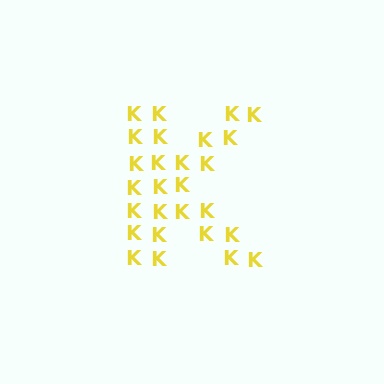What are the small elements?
The small elements are letter K's.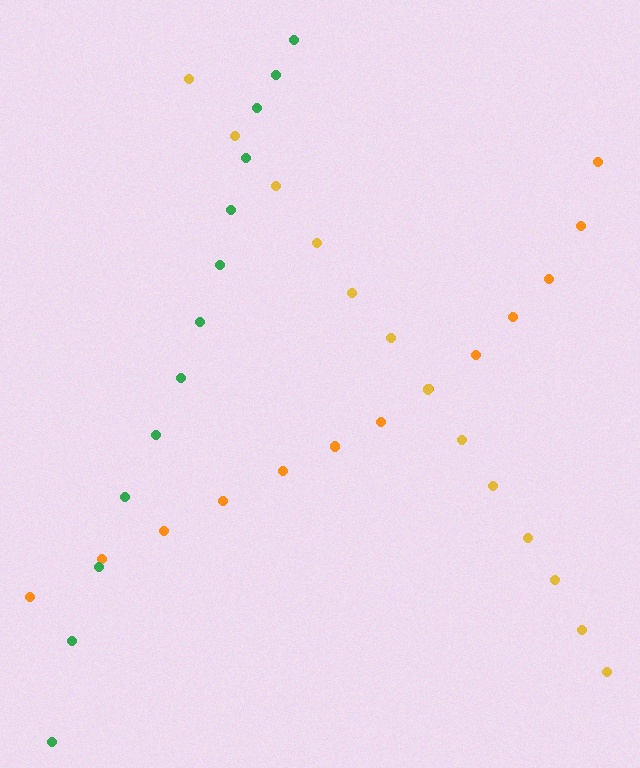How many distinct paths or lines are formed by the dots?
There are 3 distinct paths.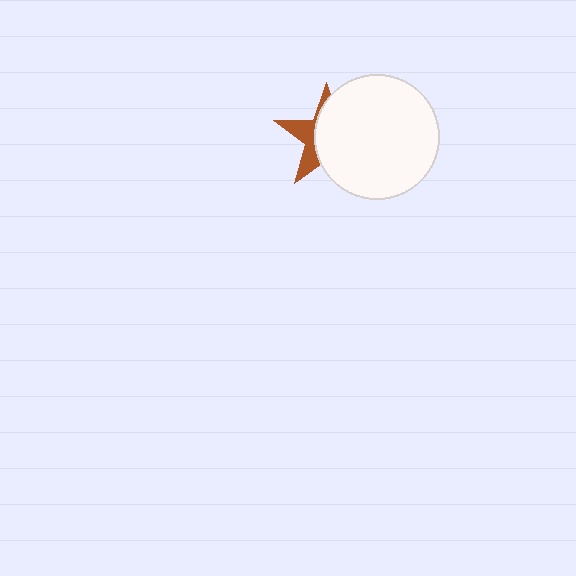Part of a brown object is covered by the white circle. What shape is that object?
It is a star.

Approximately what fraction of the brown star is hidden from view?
Roughly 65% of the brown star is hidden behind the white circle.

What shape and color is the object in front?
The object in front is a white circle.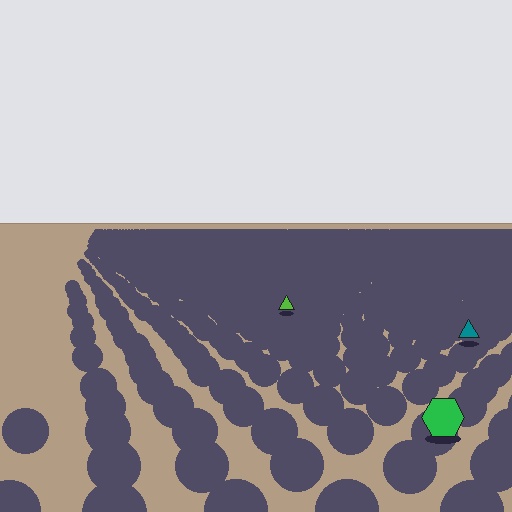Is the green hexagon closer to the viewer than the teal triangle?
Yes. The green hexagon is closer — you can tell from the texture gradient: the ground texture is coarser near it.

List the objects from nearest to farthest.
From nearest to farthest: the green hexagon, the teal triangle, the lime triangle.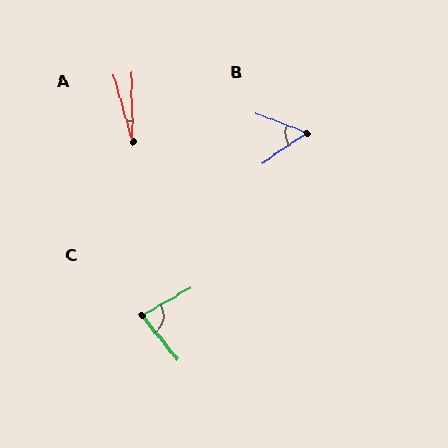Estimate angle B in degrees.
Approximately 55 degrees.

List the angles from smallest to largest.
A (15°), B (55°), C (81°).